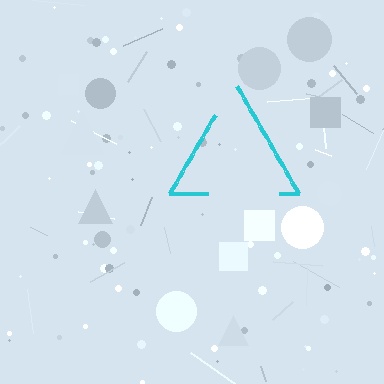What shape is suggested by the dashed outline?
The dashed outline suggests a triangle.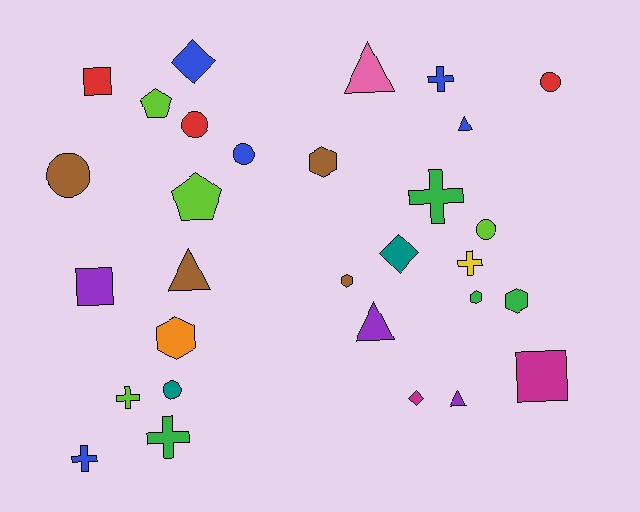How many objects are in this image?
There are 30 objects.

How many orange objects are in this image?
There is 1 orange object.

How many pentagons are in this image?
There are 2 pentagons.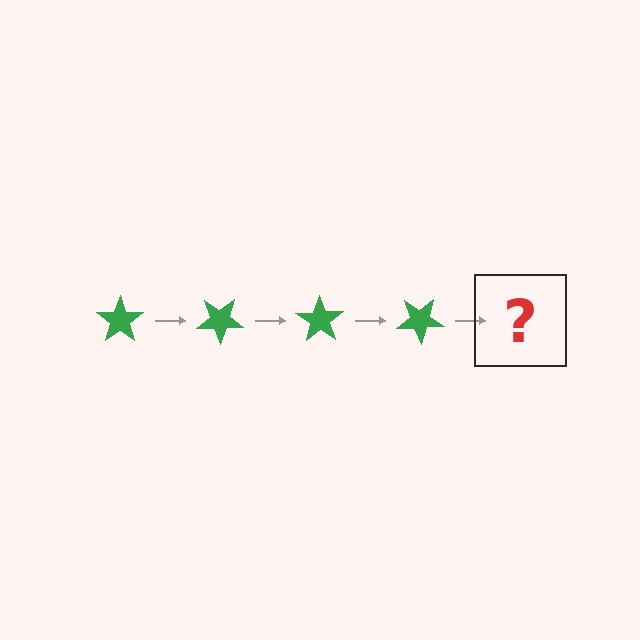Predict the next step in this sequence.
The next step is a green star rotated 140 degrees.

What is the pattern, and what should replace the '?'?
The pattern is that the star rotates 35 degrees each step. The '?' should be a green star rotated 140 degrees.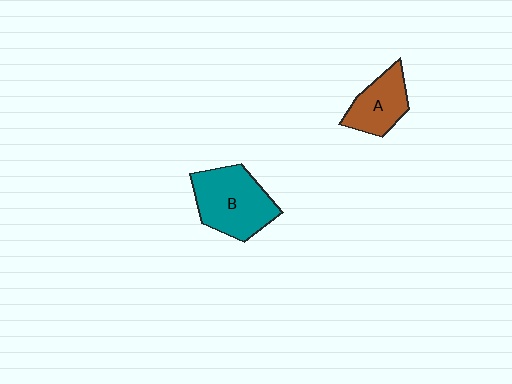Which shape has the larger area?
Shape B (teal).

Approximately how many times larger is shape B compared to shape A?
Approximately 1.6 times.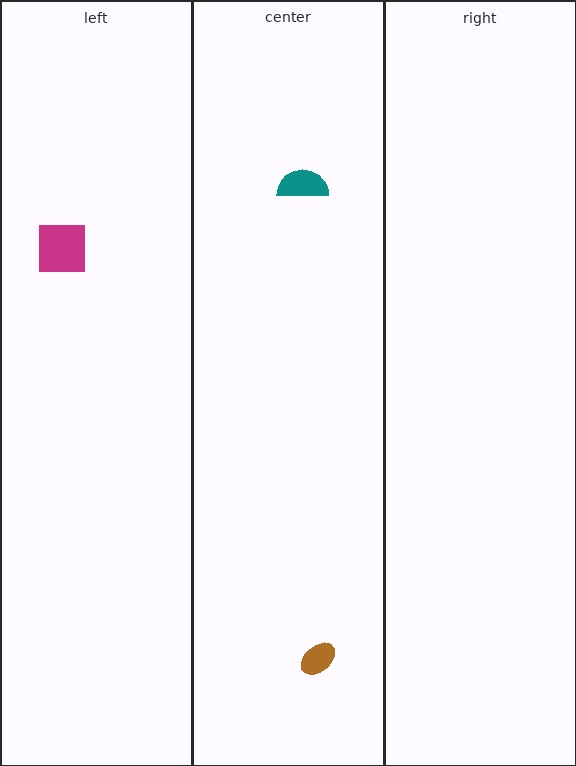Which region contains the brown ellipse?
The center region.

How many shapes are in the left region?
1.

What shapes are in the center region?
The brown ellipse, the teal semicircle.